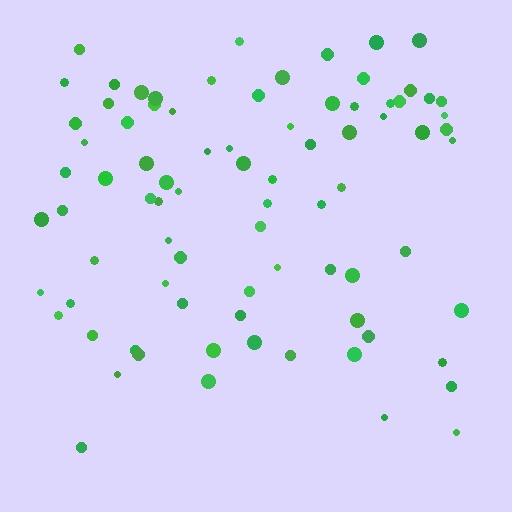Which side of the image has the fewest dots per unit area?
The bottom.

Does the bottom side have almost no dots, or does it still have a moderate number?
Still a moderate number, just noticeably fewer than the top.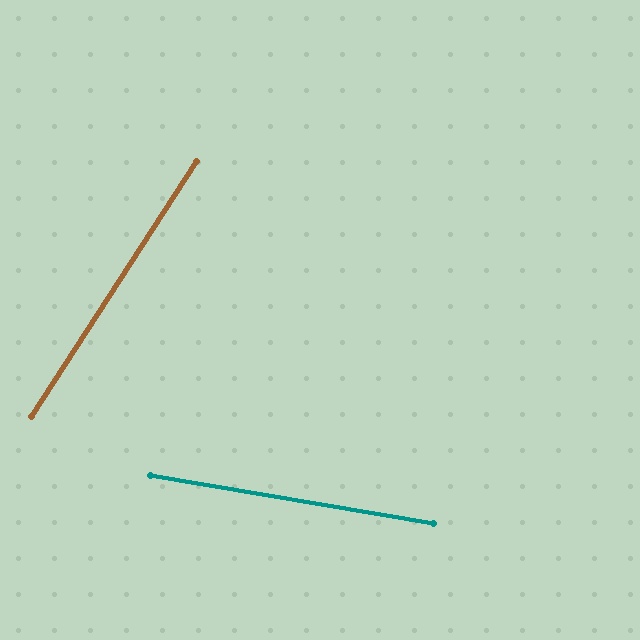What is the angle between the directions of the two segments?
Approximately 67 degrees.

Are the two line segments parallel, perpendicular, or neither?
Neither parallel nor perpendicular — they differ by about 67°.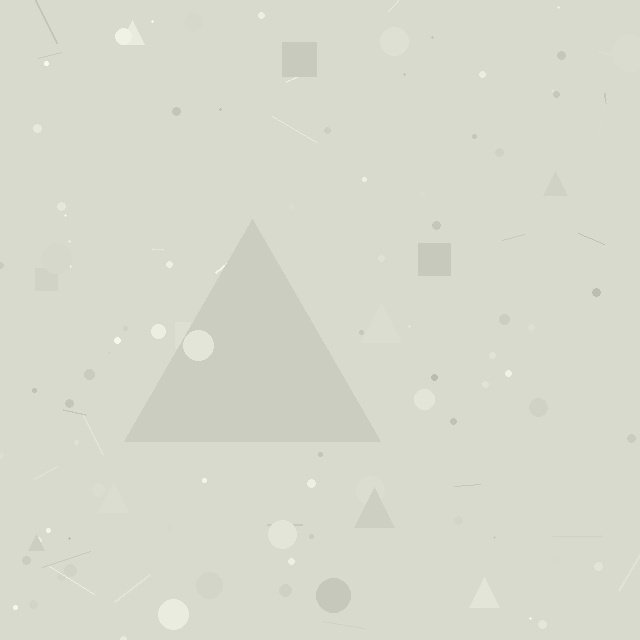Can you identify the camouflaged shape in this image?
The camouflaged shape is a triangle.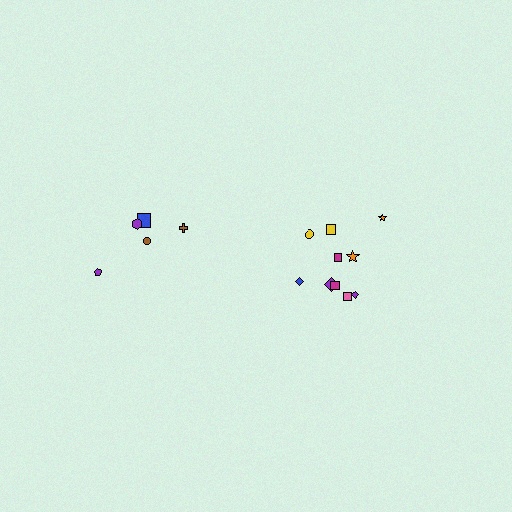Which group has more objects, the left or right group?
The right group.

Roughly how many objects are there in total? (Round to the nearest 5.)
Roughly 15 objects in total.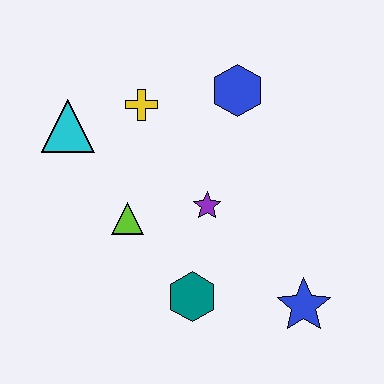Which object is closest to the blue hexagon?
The yellow cross is closest to the blue hexagon.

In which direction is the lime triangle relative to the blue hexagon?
The lime triangle is below the blue hexagon.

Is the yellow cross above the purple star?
Yes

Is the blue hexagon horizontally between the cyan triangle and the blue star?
Yes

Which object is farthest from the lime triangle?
The blue star is farthest from the lime triangle.